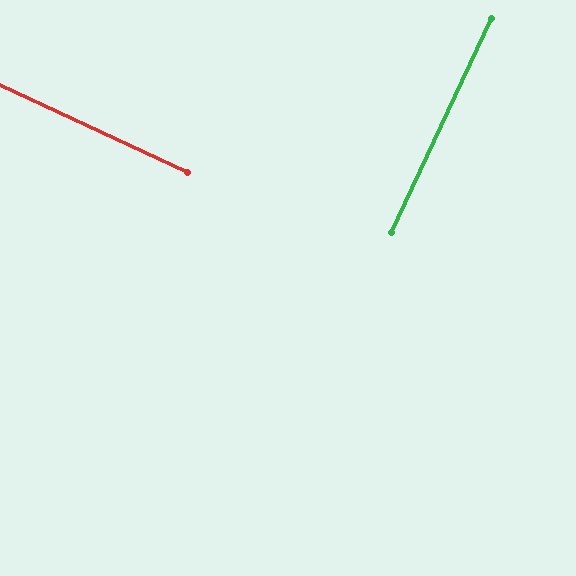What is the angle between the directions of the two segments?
Approximately 90 degrees.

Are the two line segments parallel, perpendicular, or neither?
Perpendicular — they meet at approximately 90°.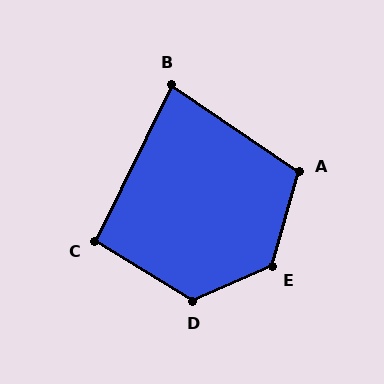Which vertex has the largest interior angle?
E, at approximately 130 degrees.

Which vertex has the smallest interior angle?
B, at approximately 82 degrees.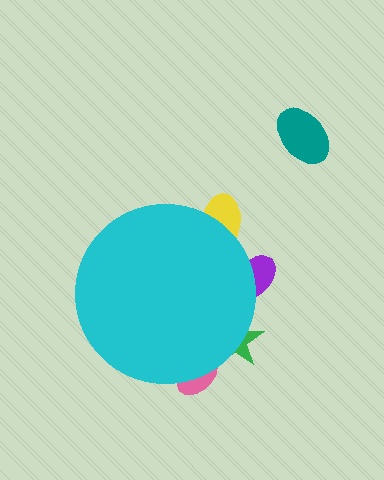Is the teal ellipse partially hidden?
No, the teal ellipse is fully visible.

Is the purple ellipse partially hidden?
Yes, the purple ellipse is partially hidden behind the cyan circle.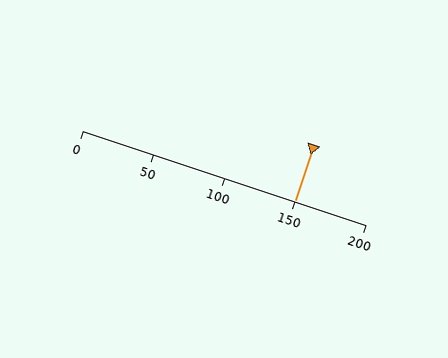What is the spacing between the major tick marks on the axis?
The major ticks are spaced 50 apart.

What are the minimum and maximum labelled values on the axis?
The axis runs from 0 to 200.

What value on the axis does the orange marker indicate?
The marker indicates approximately 150.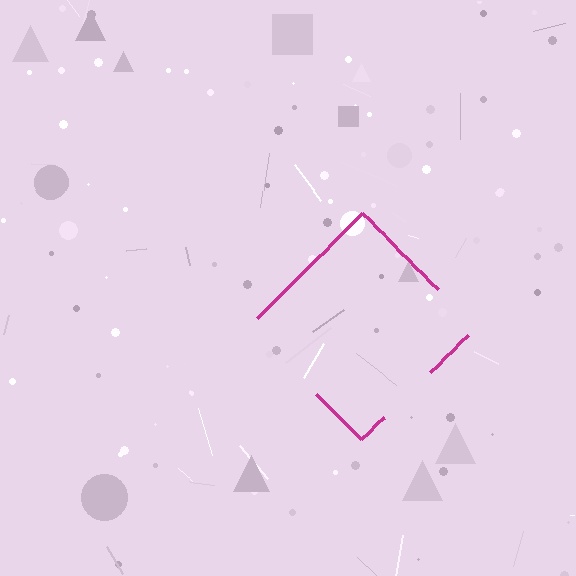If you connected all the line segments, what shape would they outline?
They would outline a diamond.